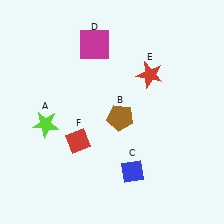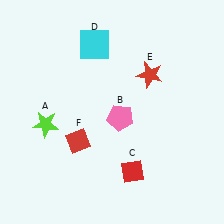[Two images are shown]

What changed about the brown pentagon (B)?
In Image 1, B is brown. In Image 2, it changed to pink.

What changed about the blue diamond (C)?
In Image 1, C is blue. In Image 2, it changed to red.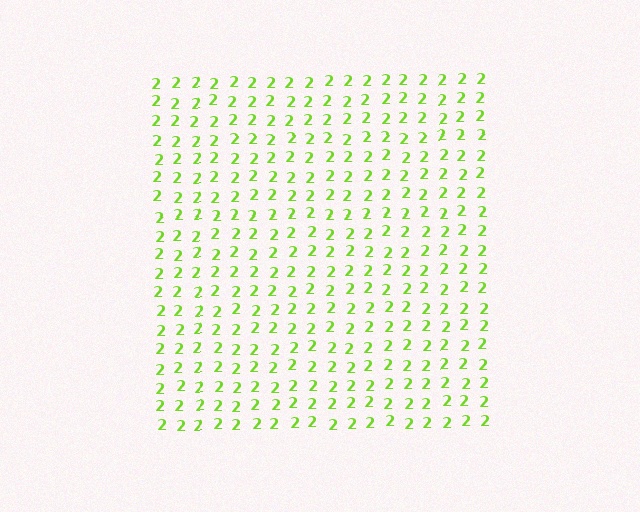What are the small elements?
The small elements are digit 2's.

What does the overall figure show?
The overall figure shows a square.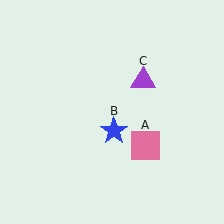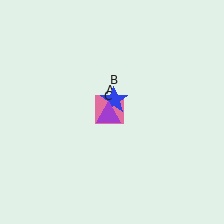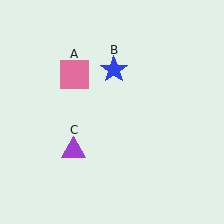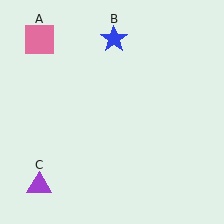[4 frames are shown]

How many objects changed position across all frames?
3 objects changed position: pink square (object A), blue star (object B), purple triangle (object C).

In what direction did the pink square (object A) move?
The pink square (object A) moved up and to the left.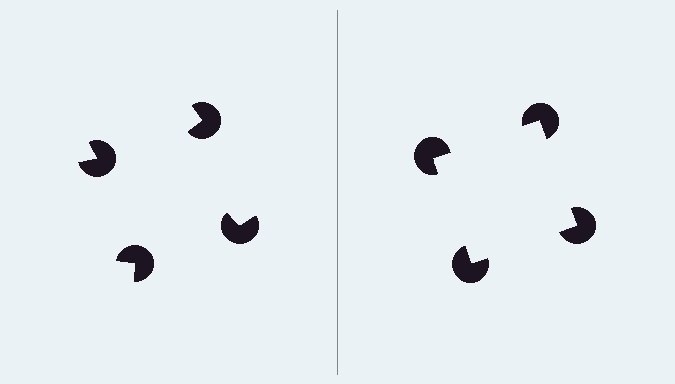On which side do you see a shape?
An illusory square appears on the right side. On the left side the wedge cuts are rotated, so no coherent shape forms.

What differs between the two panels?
The pac-man discs are positioned identically on both sides; only the wedge orientations differ. On the right they align to a square; on the left they are misaligned.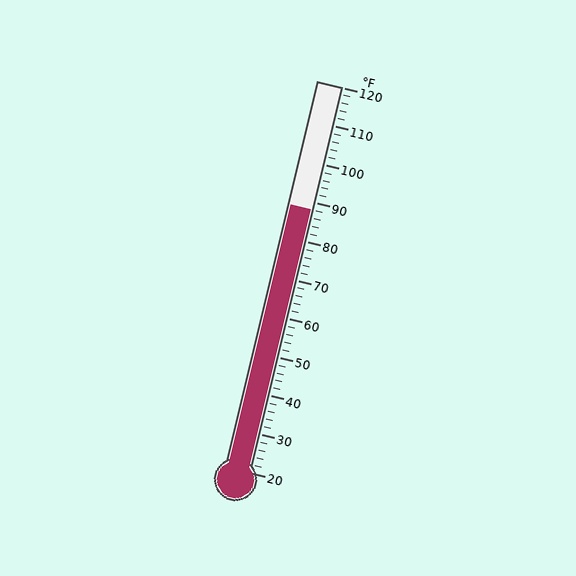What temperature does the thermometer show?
The thermometer shows approximately 88°F.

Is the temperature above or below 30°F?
The temperature is above 30°F.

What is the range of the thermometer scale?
The thermometer scale ranges from 20°F to 120°F.